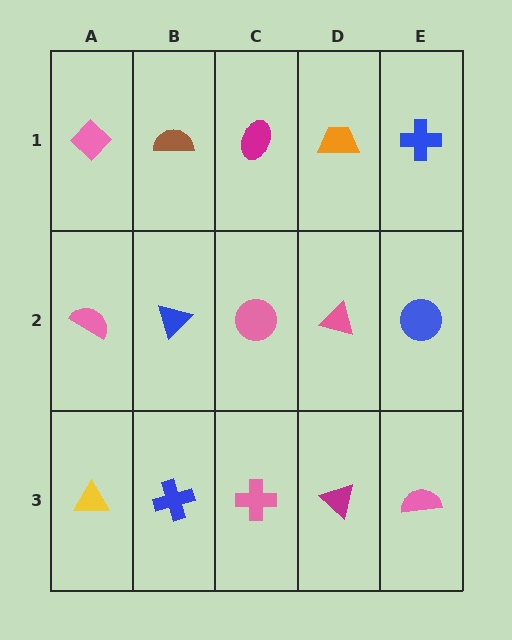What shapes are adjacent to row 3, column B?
A blue triangle (row 2, column B), a yellow triangle (row 3, column A), a pink cross (row 3, column C).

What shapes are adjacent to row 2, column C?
A magenta ellipse (row 1, column C), a pink cross (row 3, column C), a blue triangle (row 2, column B), a pink triangle (row 2, column D).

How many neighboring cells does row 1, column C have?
3.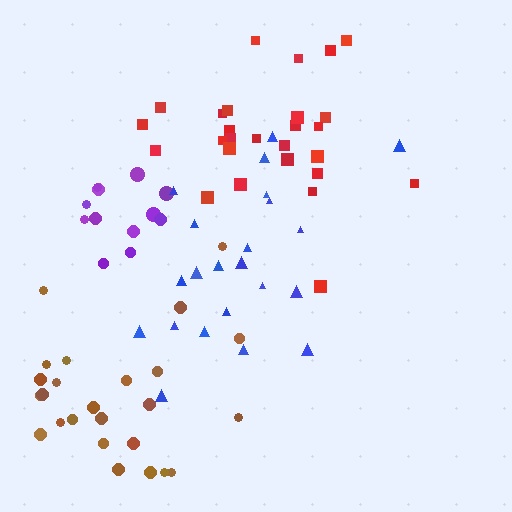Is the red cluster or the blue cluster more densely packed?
Red.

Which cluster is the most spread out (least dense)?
Blue.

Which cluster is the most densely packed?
Purple.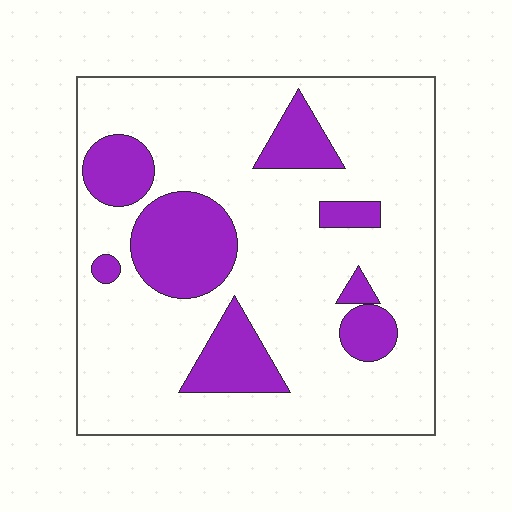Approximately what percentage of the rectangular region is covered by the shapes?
Approximately 20%.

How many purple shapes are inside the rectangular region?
8.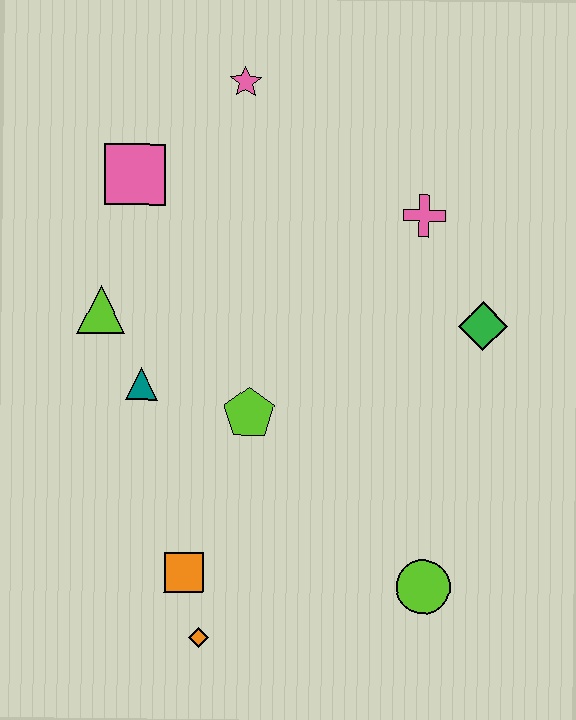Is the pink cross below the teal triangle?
No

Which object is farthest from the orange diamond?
The pink star is farthest from the orange diamond.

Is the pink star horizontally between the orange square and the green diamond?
Yes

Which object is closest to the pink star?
The pink square is closest to the pink star.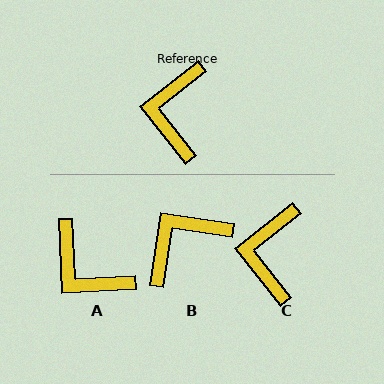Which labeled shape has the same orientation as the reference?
C.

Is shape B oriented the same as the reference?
No, it is off by about 47 degrees.